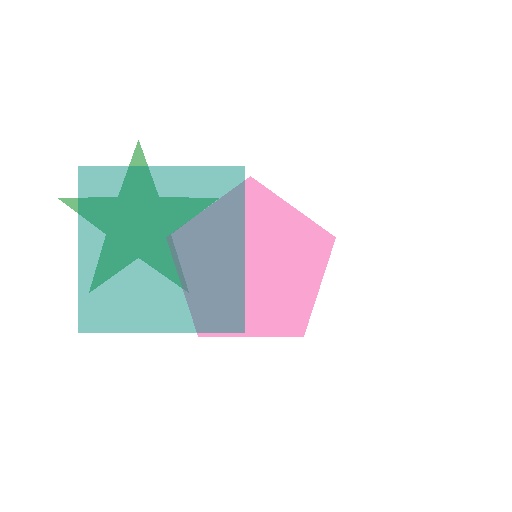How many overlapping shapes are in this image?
There are 3 overlapping shapes in the image.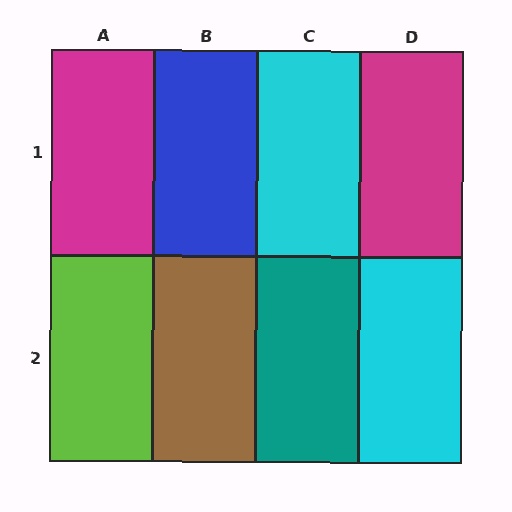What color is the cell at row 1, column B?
Blue.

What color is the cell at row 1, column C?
Cyan.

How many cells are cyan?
2 cells are cyan.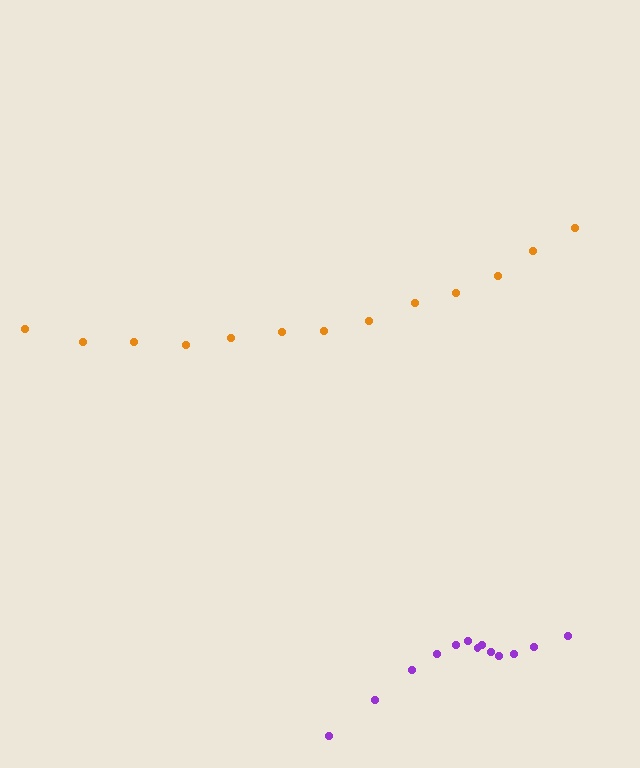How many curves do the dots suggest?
There are 2 distinct paths.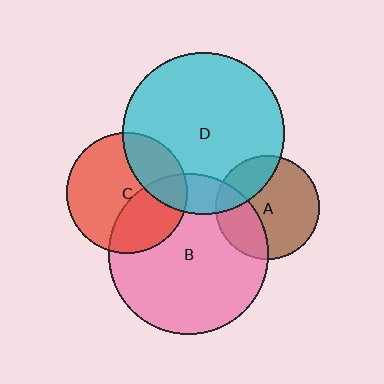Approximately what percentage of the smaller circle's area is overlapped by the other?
Approximately 25%.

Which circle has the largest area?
Circle D (cyan).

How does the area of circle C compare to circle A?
Approximately 1.4 times.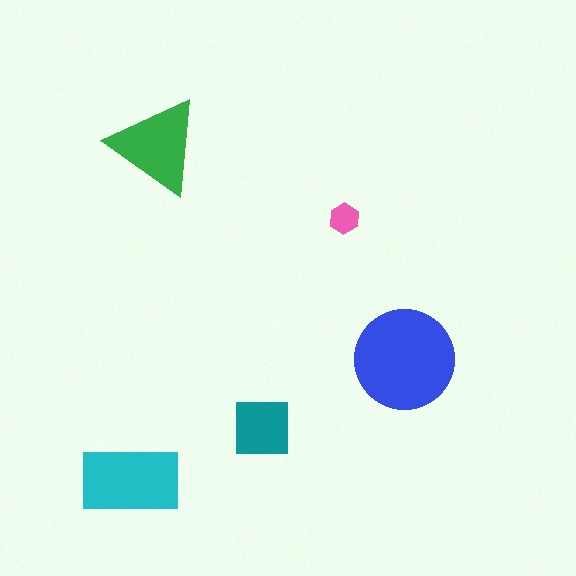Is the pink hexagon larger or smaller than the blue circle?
Smaller.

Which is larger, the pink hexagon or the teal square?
The teal square.